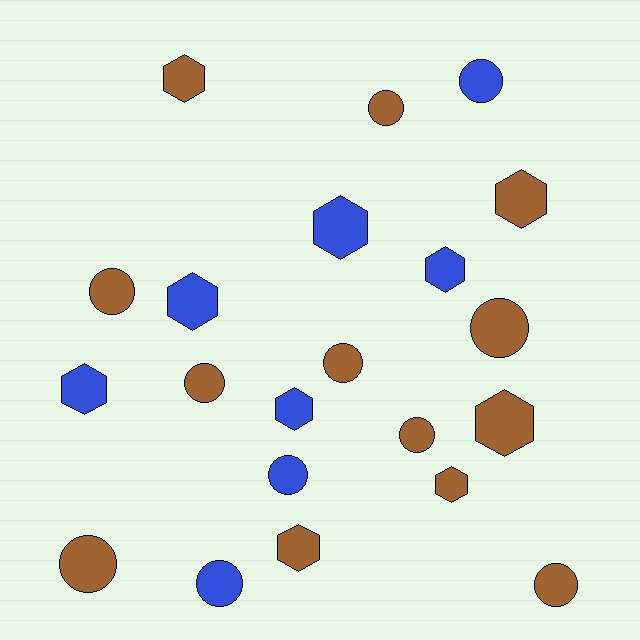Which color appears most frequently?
Brown, with 13 objects.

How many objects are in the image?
There are 21 objects.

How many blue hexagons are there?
There are 5 blue hexagons.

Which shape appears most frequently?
Circle, with 11 objects.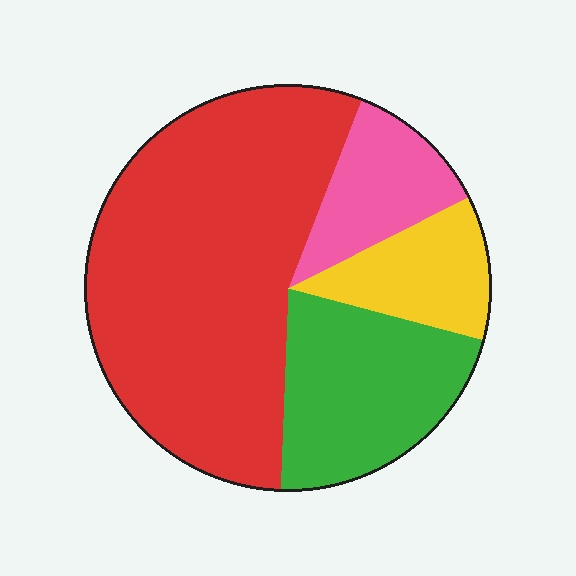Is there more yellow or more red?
Red.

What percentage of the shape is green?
Green takes up about one fifth (1/5) of the shape.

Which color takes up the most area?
Red, at roughly 55%.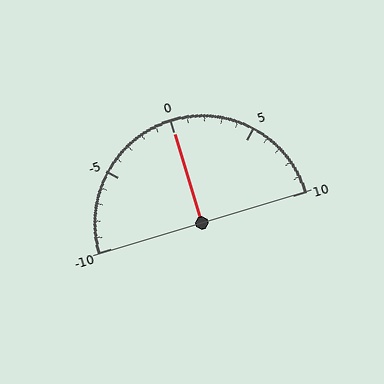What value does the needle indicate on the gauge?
The needle indicates approximately 0.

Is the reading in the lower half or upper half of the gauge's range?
The reading is in the upper half of the range (-10 to 10).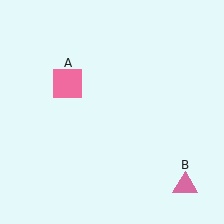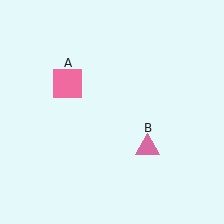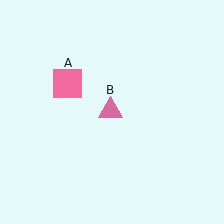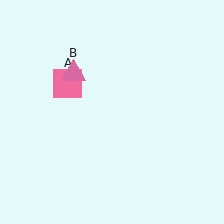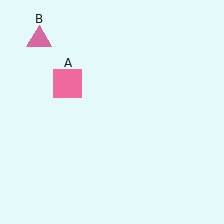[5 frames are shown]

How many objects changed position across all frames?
1 object changed position: pink triangle (object B).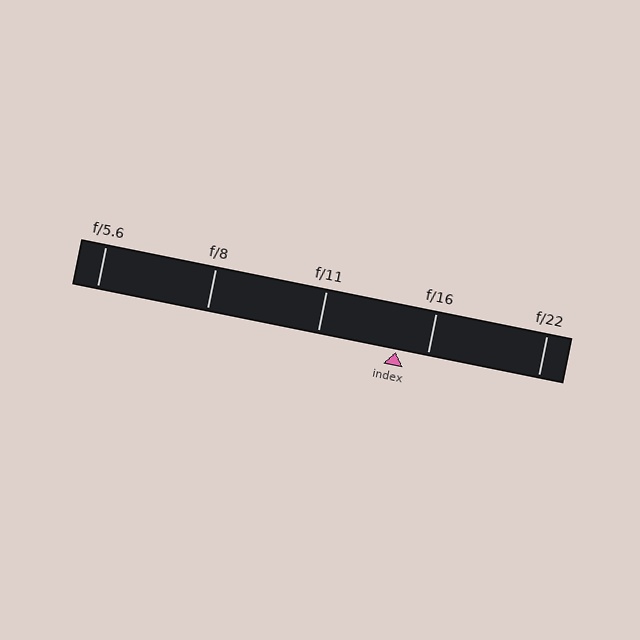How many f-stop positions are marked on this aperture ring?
There are 5 f-stop positions marked.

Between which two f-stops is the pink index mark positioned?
The index mark is between f/11 and f/16.